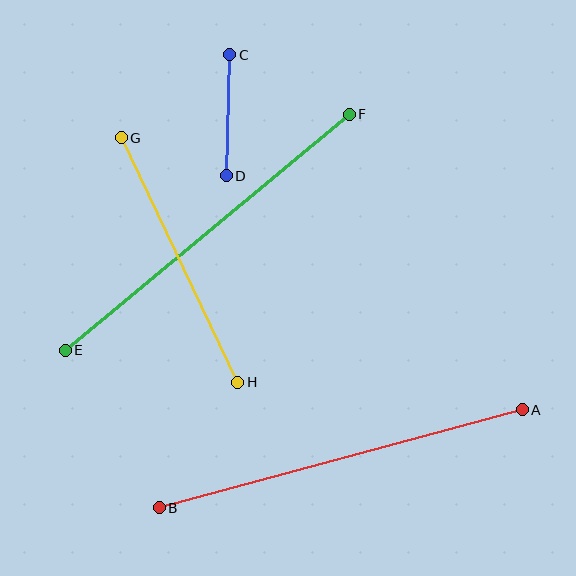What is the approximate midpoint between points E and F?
The midpoint is at approximately (207, 232) pixels.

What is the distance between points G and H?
The distance is approximately 271 pixels.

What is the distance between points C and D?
The distance is approximately 121 pixels.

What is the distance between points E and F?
The distance is approximately 369 pixels.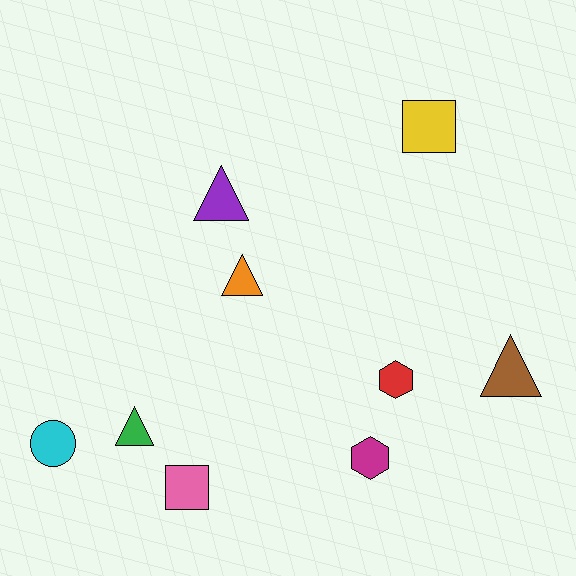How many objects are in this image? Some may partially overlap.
There are 9 objects.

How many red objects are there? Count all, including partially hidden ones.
There is 1 red object.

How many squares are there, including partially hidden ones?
There are 2 squares.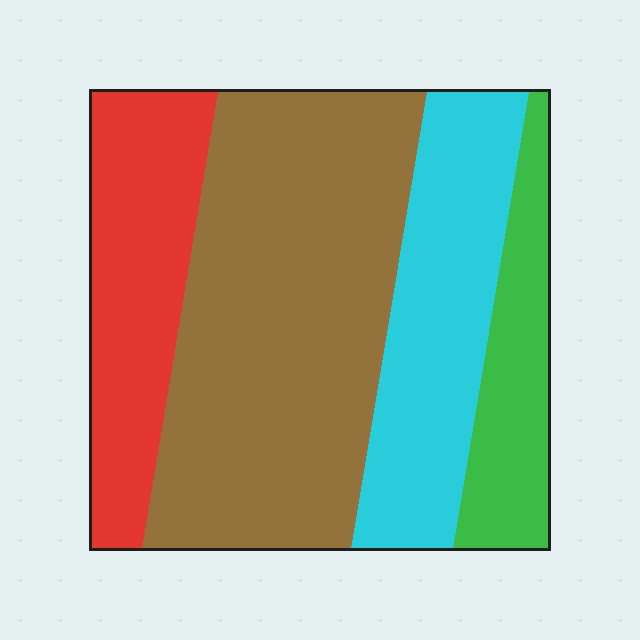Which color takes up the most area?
Brown, at roughly 45%.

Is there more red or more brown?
Brown.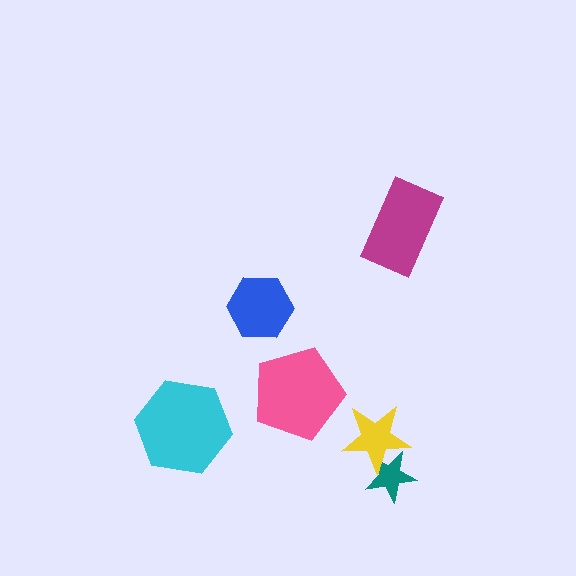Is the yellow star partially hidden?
No, no other shape covers it.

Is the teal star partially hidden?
Yes, it is partially covered by another shape.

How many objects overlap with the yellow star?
1 object overlaps with the yellow star.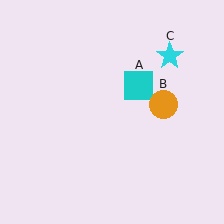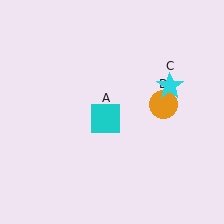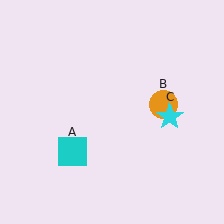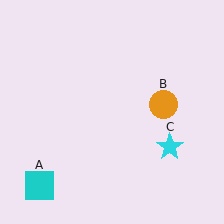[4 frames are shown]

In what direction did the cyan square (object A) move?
The cyan square (object A) moved down and to the left.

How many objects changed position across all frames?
2 objects changed position: cyan square (object A), cyan star (object C).